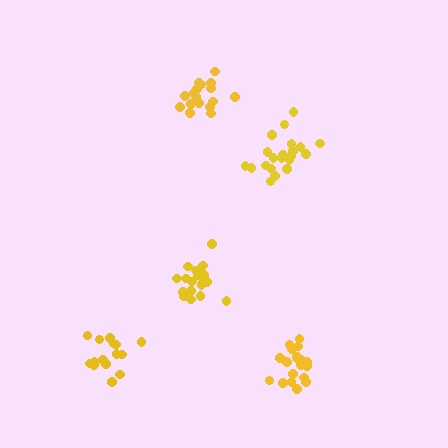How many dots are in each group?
Group 1: 19 dots, Group 2: 18 dots, Group 3: 21 dots, Group 4: 15 dots, Group 5: 19 dots (92 total).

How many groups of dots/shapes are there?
There are 5 groups.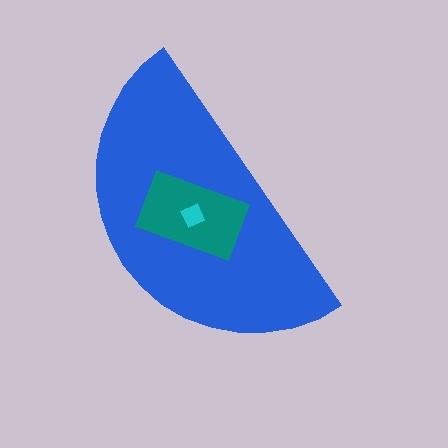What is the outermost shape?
The blue semicircle.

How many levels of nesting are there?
3.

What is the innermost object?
The cyan diamond.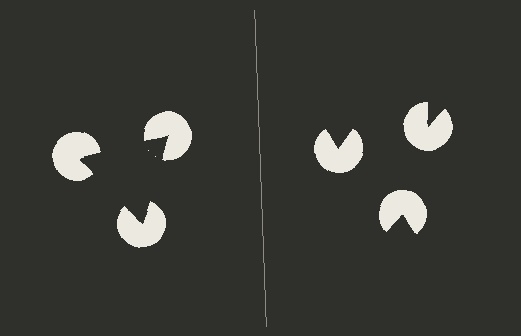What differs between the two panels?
The pac-man discs are positioned identically on both sides; only the wedge orientations differ. On the left they align to a triangle; on the right they are misaligned.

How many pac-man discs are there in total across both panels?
6 — 3 on each side.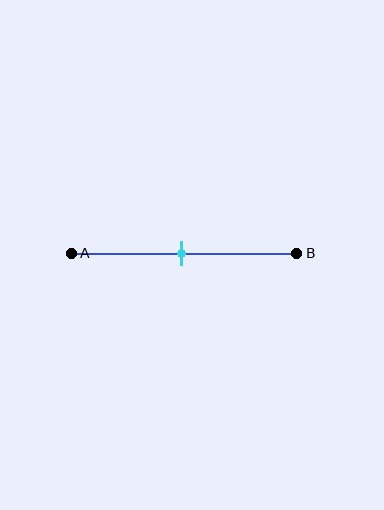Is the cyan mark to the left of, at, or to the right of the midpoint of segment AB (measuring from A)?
The cyan mark is approximately at the midpoint of segment AB.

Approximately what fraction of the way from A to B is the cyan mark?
The cyan mark is approximately 50% of the way from A to B.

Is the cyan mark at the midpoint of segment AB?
Yes, the mark is approximately at the midpoint.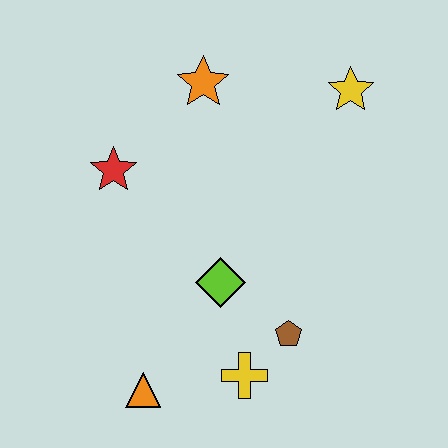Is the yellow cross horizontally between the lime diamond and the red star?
No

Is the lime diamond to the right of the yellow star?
No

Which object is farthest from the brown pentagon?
The orange star is farthest from the brown pentagon.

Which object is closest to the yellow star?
The orange star is closest to the yellow star.